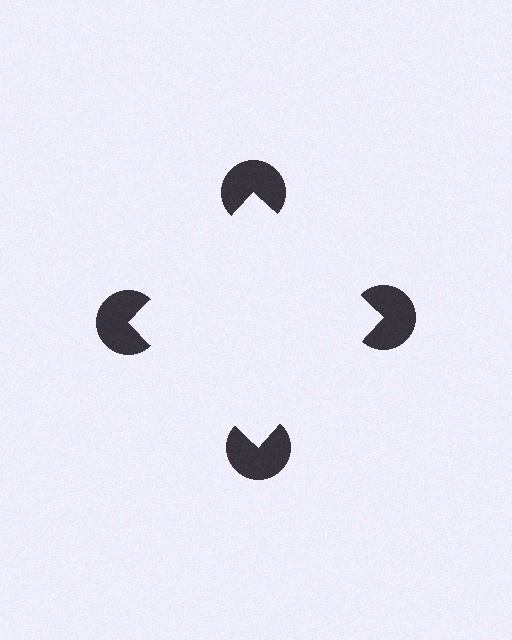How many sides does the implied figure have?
4 sides.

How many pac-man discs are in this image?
There are 4 — one at each vertex of the illusory square.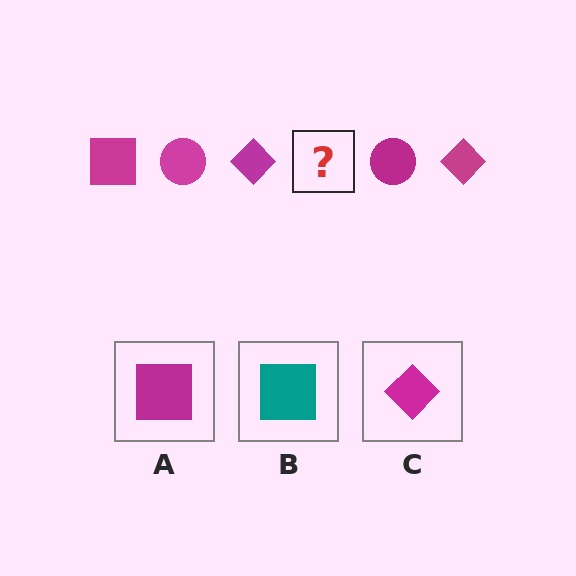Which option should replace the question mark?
Option A.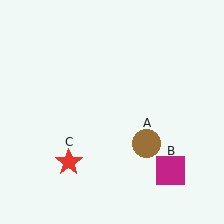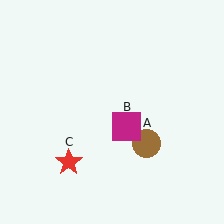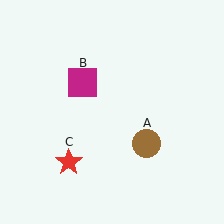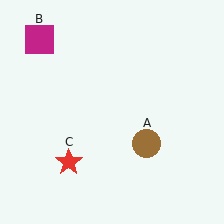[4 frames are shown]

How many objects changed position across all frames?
1 object changed position: magenta square (object B).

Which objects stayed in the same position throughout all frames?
Brown circle (object A) and red star (object C) remained stationary.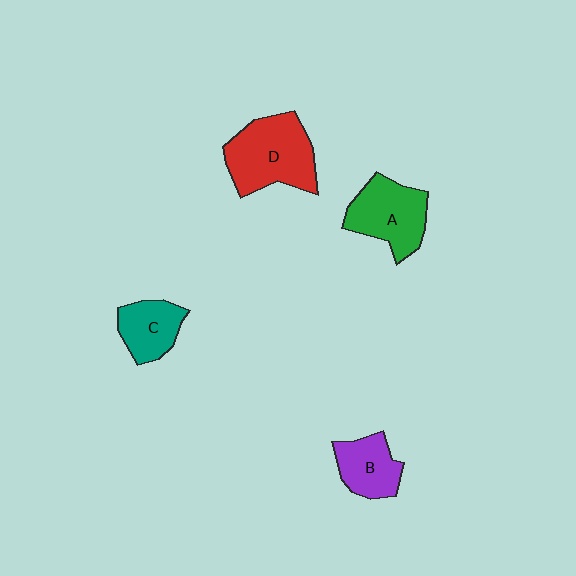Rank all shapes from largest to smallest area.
From largest to smallest: D (red), A (green), B (purple), C (teal).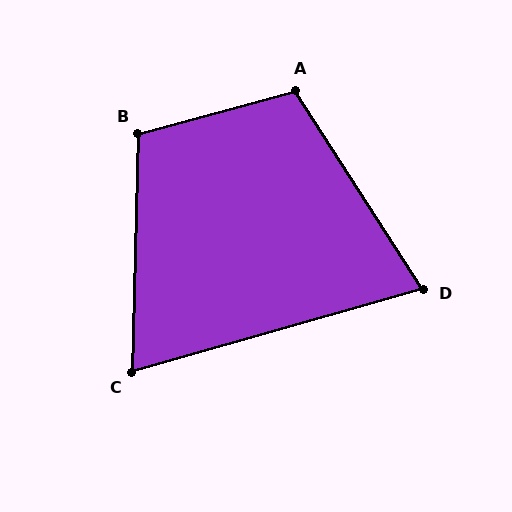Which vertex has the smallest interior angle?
C, at approximately 73 degrees.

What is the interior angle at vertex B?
Approximately 107 degrees (obtuse).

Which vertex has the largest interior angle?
A, at approximately 107 degrees.